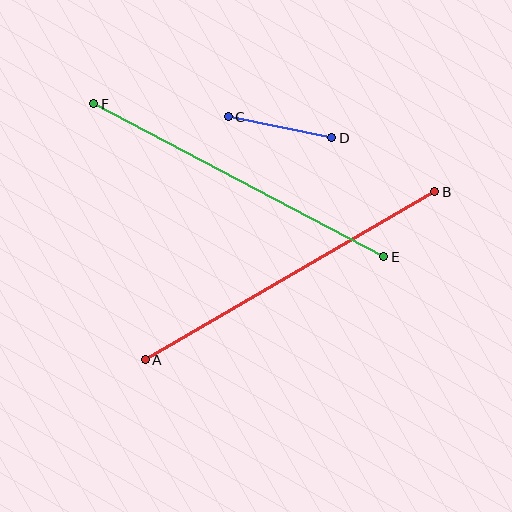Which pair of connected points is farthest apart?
Points A and B are farthest apart.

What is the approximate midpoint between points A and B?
The midpoint is at approximately (290, 276) pixels.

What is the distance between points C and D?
The distance is approximately 105 pixels.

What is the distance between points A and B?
The distance is approximately 335 pixels.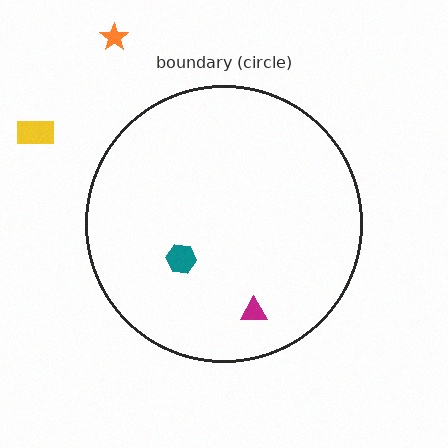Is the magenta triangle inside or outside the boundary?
Inside.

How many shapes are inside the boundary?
2 inside, 2 outside.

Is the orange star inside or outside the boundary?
Outside.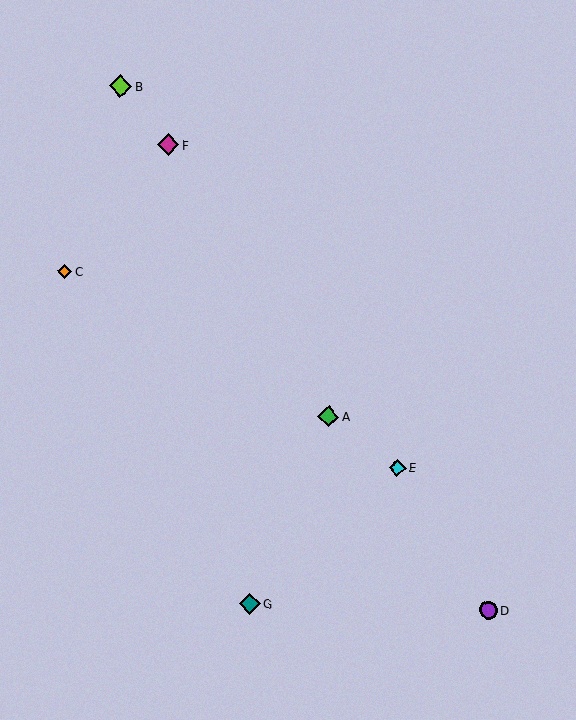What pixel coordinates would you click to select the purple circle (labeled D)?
Click at (488, 610) to select the purple circle D.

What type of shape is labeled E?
Shape E is a cyan diamond.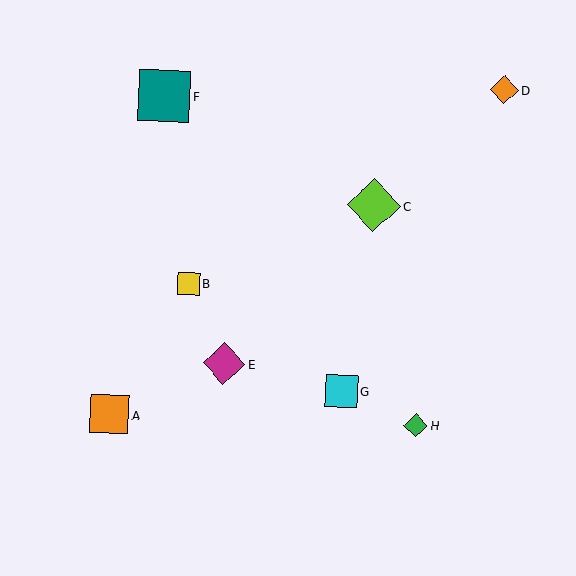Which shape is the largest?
The lime diamond (labeled C) is the largest.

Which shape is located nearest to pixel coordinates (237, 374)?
The magenta diamond (labeled E) at (224, 364) is nearest to that location.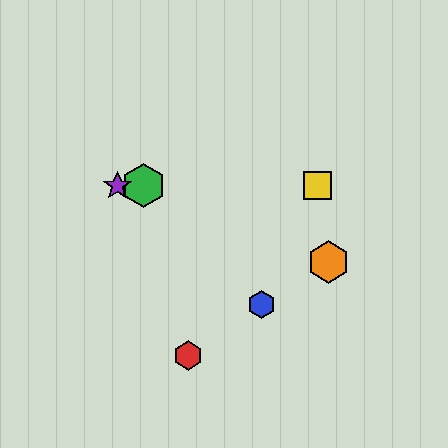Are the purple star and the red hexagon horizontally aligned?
No, the purple star is at y≈186 and the red hexagon is at y≈355.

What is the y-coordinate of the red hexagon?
The red hexagon is at y≈355.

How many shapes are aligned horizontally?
3 shapes (the green hexagon, the yellow square, the purple star) are aligned horizontally.